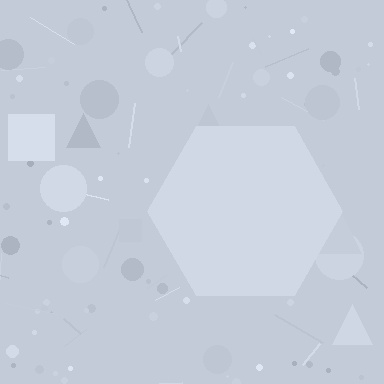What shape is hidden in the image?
A hexagon is hidden in the image.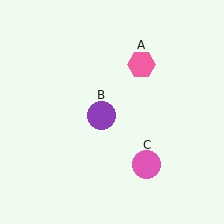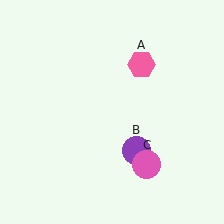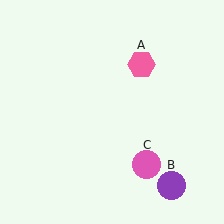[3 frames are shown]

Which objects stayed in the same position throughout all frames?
Pink hexagon (object A) and pink circle (object C) remained stationary.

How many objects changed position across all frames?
1 object changed position: purple circle (object B).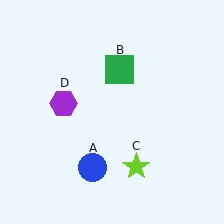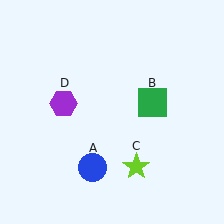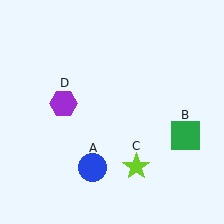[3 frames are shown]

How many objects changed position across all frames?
1 object changed position: green square (object B).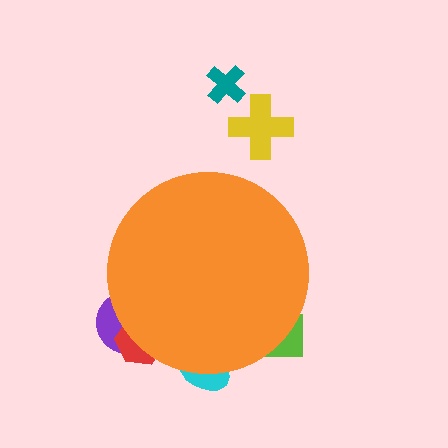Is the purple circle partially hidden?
Yes, the purple circle is partially hidden behind the orange circle.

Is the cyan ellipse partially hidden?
Yes, the cyan ellipse is partially hidden behind the orange circle.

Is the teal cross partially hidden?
No, the teal cross is fully visible.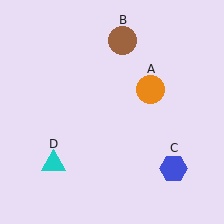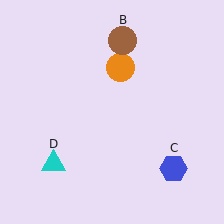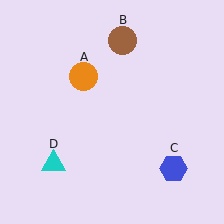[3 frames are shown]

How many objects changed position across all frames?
1 object changed position: orange circle (object A).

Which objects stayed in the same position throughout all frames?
Brown circle (object B) and blue hexagon (object C) and cyan triangle (object D) remained stationary.